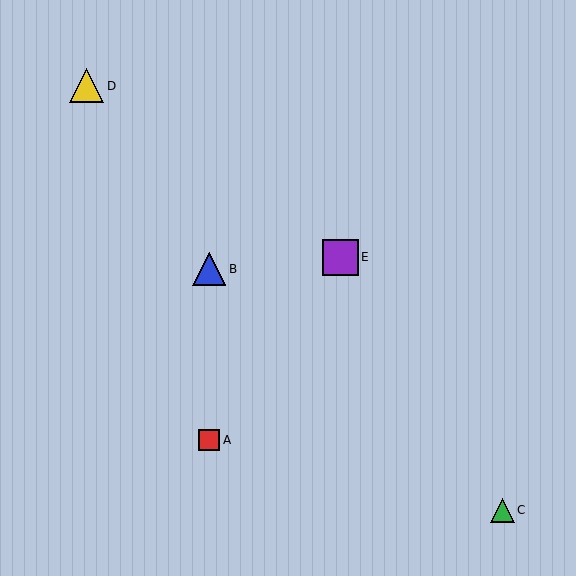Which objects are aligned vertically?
Objects A, B are aligned vertically.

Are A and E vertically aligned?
No, A is at x≈209 and E is at x≈340.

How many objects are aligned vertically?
2 objects (A, B) are aligned vertically.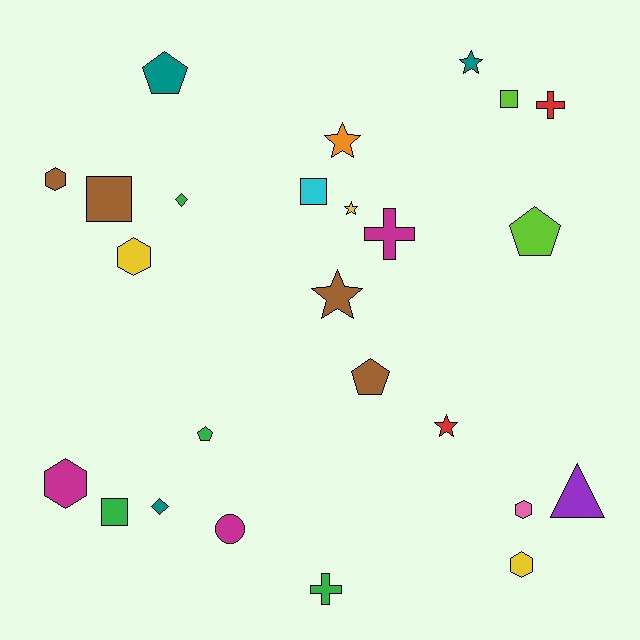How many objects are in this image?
There are 25 objects.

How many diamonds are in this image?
There are 2 diamonds.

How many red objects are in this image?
There are 2 red objects.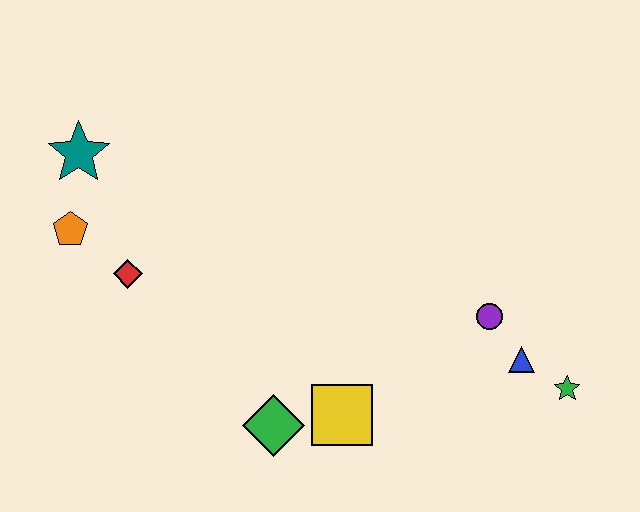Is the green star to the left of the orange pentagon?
No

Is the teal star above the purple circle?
Yes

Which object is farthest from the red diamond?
The green star is farthest from the red diamond.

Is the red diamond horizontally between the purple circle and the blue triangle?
No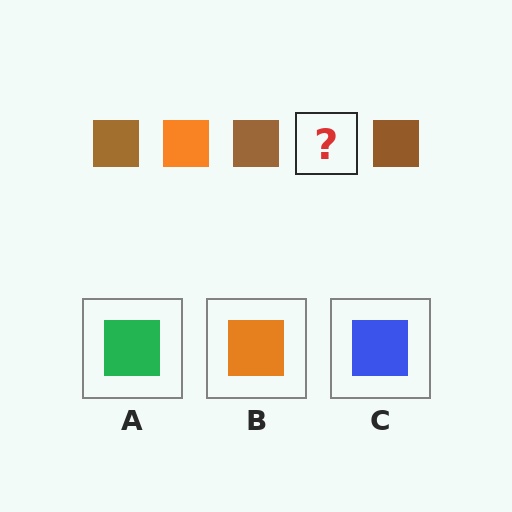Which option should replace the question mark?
Option B.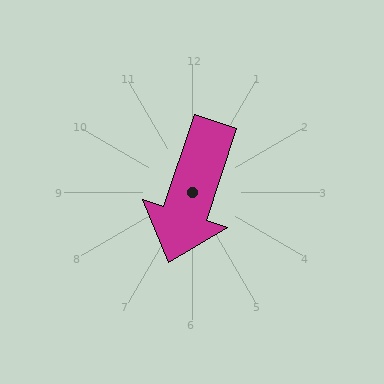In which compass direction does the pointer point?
South.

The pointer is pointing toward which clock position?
Roughly 7 o'clock.